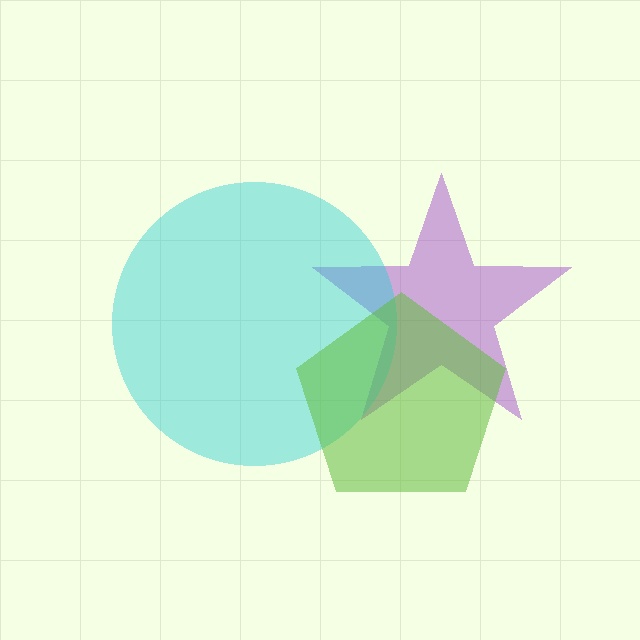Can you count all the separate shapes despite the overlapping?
Yes, there are 3 separate shapes.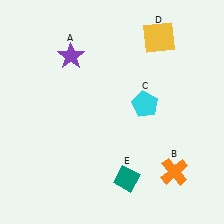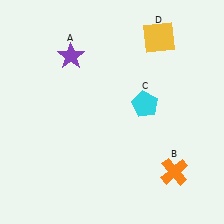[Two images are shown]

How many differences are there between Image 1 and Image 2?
There is 1 difference between the two images.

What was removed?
The teal diamond (E) was removed in Image 2.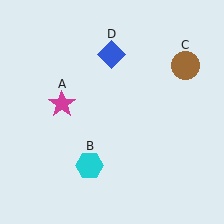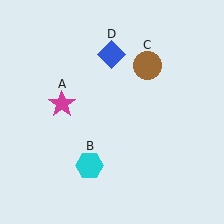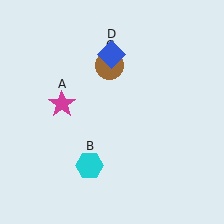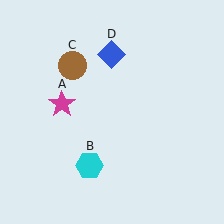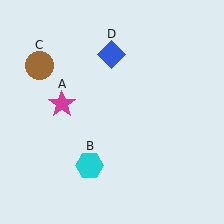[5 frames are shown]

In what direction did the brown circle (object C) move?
The brown circle (object C) moved left.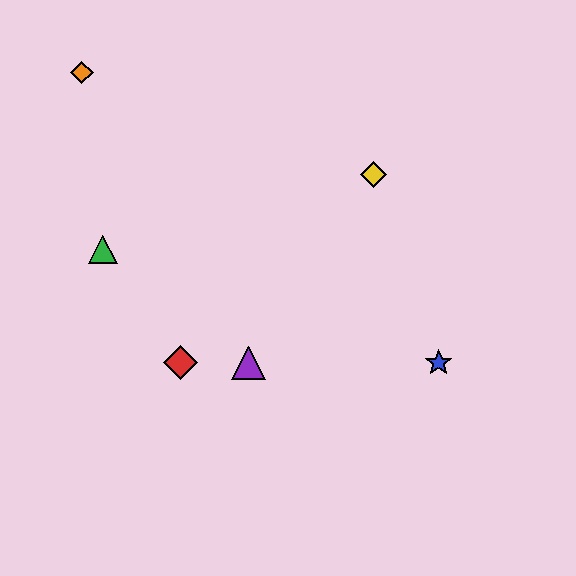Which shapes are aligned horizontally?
The red diamond, the blue star, the purple triangle are aligned horizontally.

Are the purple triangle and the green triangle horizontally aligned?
No, the purple triangle is at y≈363 and the green triangle is at y≈249.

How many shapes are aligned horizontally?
3 shapes (the red diamond, the blue star, the purple triangle) are aligned horizontally.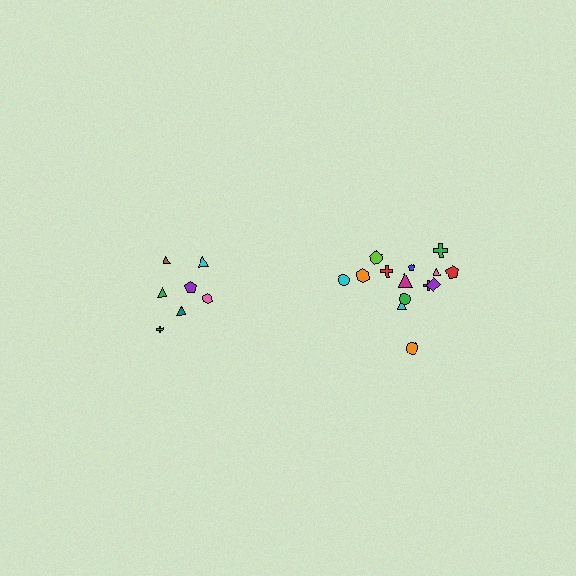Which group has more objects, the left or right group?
The right group.